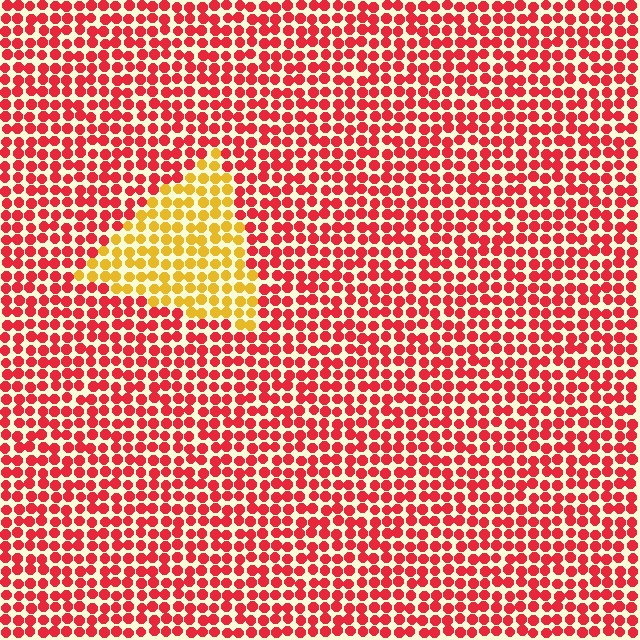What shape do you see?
I see a triangle.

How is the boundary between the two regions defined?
The boundary is defined purely by a slight shift in hue (about 52 degrees). Spacing, size, and orientation are identical on both sides.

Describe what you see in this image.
The image is filled with small red elements in a uniform arrangement. A triangle-shaped region is visible where the elements are tinted to a slightly different hue, forming a subtle color boundary.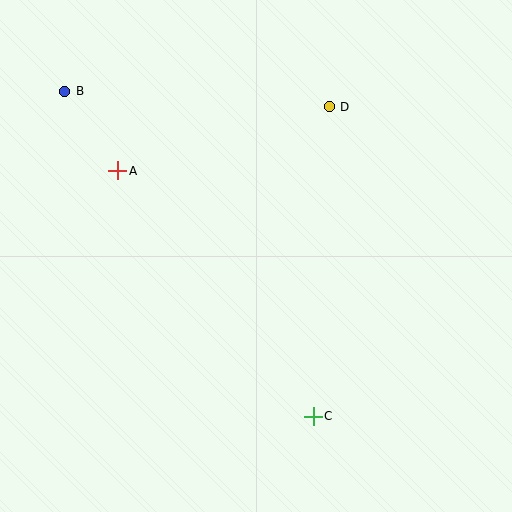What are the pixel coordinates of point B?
Point B is at (65, 91).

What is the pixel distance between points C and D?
The distance between C and D is 310 pixels.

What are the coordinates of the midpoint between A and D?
The midpoint between A and D is at (224, 139).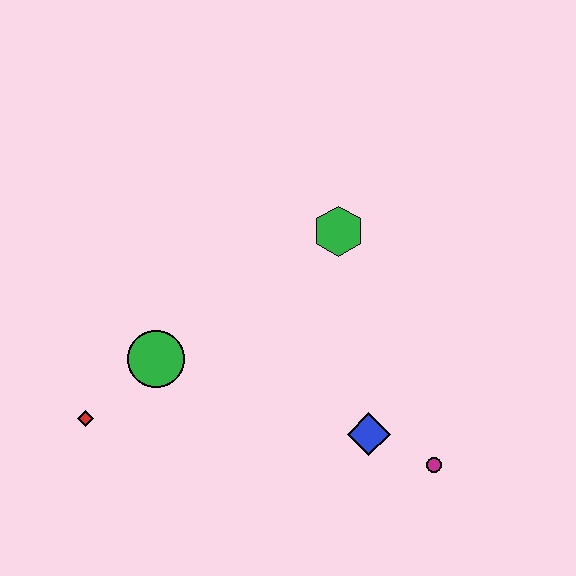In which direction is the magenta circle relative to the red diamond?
The magenta circle is to the right of the red diamond.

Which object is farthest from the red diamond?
The magenta circle is farthest from the red diamond.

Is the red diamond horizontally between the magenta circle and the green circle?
No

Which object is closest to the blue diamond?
The magenta circle is closest to the blue diamond.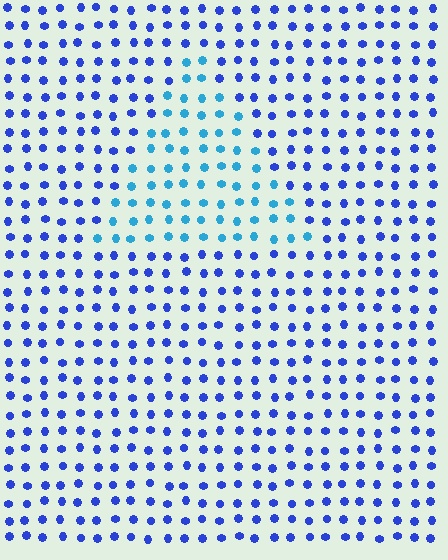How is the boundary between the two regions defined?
The boundary is defined purely by a slight shift in hue (about 35 degrees). Spacing, size, and orientation are identical on both sides.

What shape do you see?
I see a triangle.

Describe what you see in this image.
The image is filled with small blue elements in a uniform arrangement. A triangle-shaped region is visible where the elements are tinted to a slightly different hue, forming a subtle color boundary.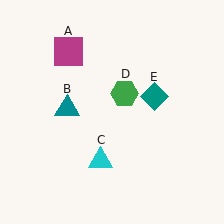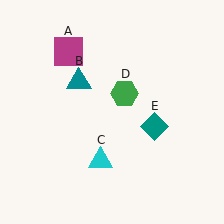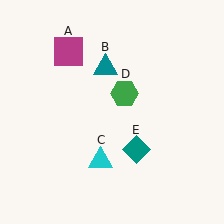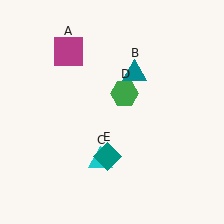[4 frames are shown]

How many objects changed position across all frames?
2 objects changed position: teal triangle (object B), teal diamond (object E).